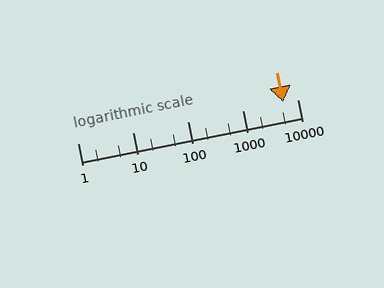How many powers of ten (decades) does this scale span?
The scale spans 4 decades, from 1 to 10000.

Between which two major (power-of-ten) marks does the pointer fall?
The pointer is between 1000 and 10000.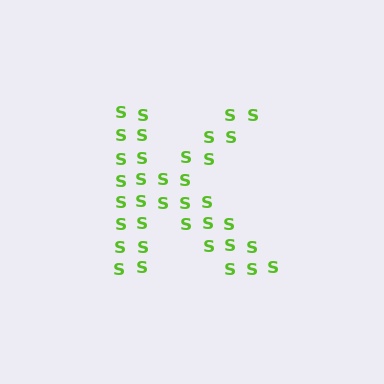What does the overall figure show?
The overall figure shows the letter K.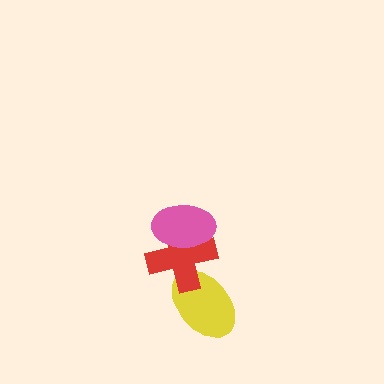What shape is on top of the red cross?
The pink ellipse is on top of the red cross.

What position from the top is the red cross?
The red cross is 2nd from the top.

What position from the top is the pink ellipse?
The pink ellipse is 1st from the top.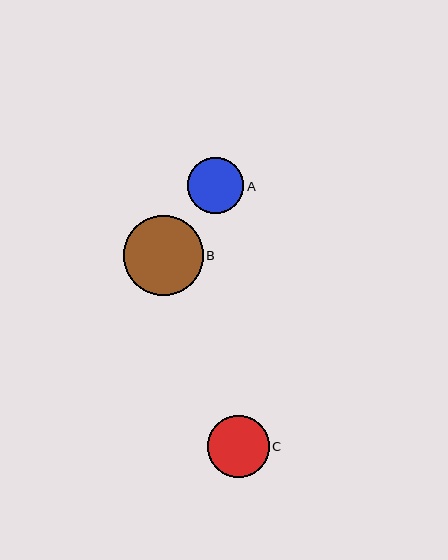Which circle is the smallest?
Circle A is the smallest with a size of approximately 56 pixels.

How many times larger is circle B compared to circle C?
Circle B is approximately 1.3 times the size of circle C.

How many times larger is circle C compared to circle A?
Circle C is approximately 1.1 times the size of circle A.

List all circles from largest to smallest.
From largest to smallest: B, C, A.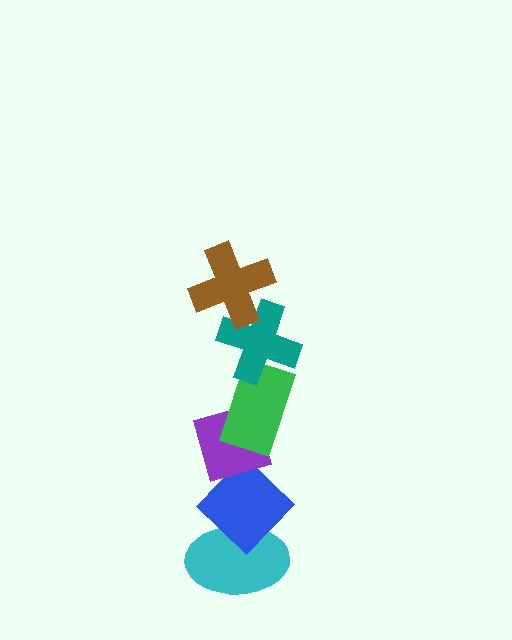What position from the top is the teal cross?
The teal cross is 2nd from the top.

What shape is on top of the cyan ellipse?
The blue diamond is on top of the cyan ellipse.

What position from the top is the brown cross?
The brown cross is 1st from the top.